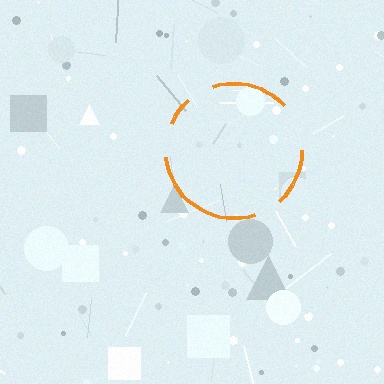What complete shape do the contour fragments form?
The contour fragments form a circle.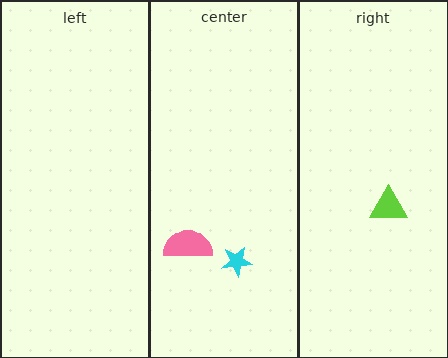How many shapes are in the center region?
2.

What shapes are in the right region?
The lime triangle.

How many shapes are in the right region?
1.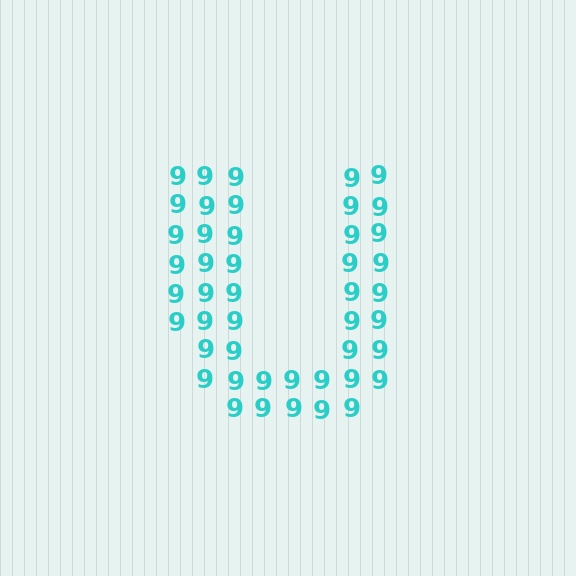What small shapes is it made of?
It is made of small digit 9's.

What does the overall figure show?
The overall figure shows the letter U.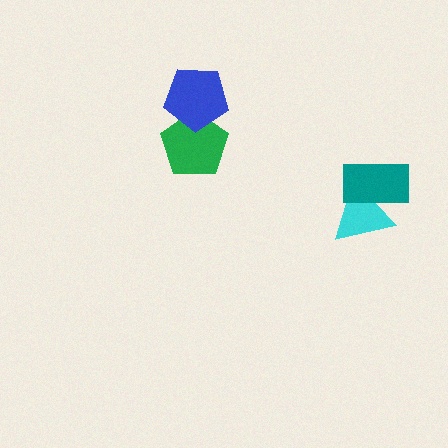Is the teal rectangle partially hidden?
No, no other shape covers it.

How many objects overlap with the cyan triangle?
1 object overlaps with the cyan triangle.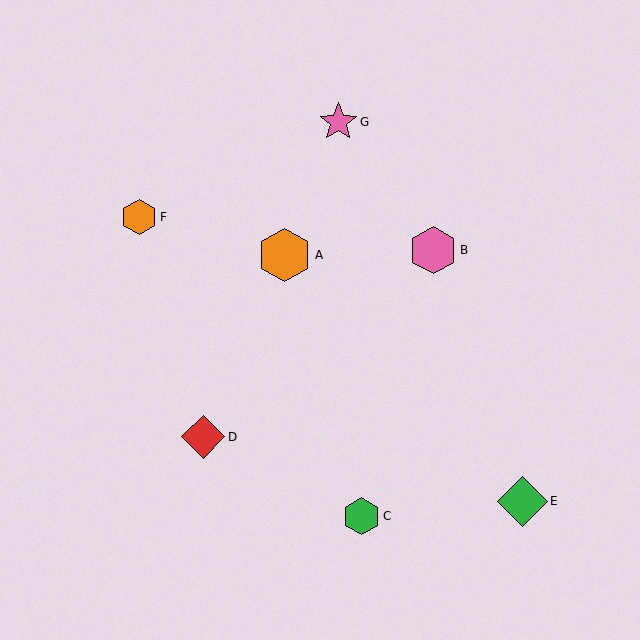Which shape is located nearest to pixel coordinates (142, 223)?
The orange hexagon (labeled F) at (139, 217) is nearest to that location.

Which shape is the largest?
The orange hexagon (labeled A) is the largest.